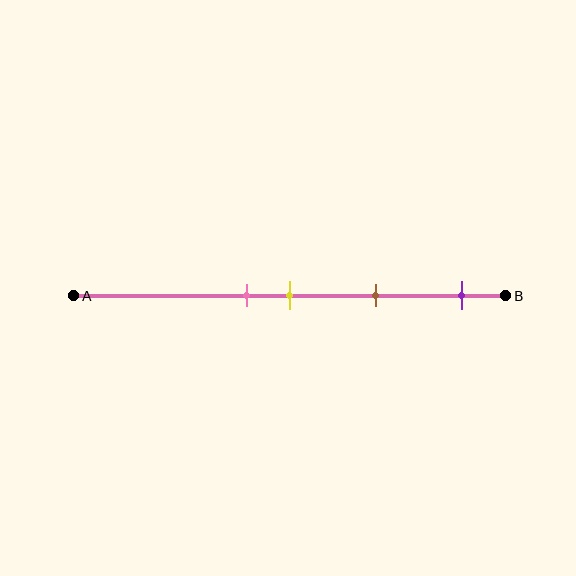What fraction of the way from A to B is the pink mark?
The pink mark is approximately 40% (0.4) of the way from A to B.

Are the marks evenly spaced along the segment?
No, the marks are not evenly spaced.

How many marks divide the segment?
There are 4 marks dividing the segment.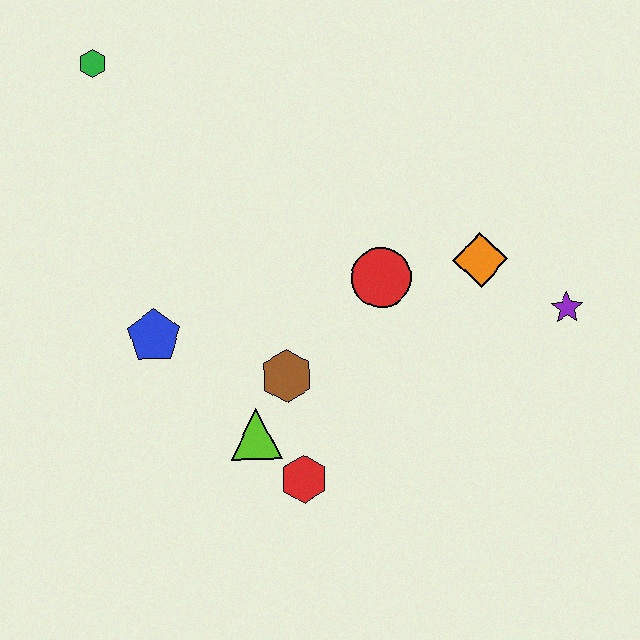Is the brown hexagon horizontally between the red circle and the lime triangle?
Yes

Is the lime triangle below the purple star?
Yes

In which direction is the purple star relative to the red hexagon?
The purple star is to the right of the red hexagon.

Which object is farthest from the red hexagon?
The green hexagon is farthest from the red hexagon.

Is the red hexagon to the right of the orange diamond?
No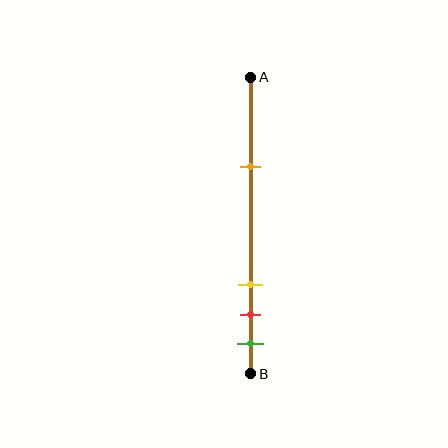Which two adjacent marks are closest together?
The red and green marks are the closest adjacent pair.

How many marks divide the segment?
There are 4 marks dividing the segment.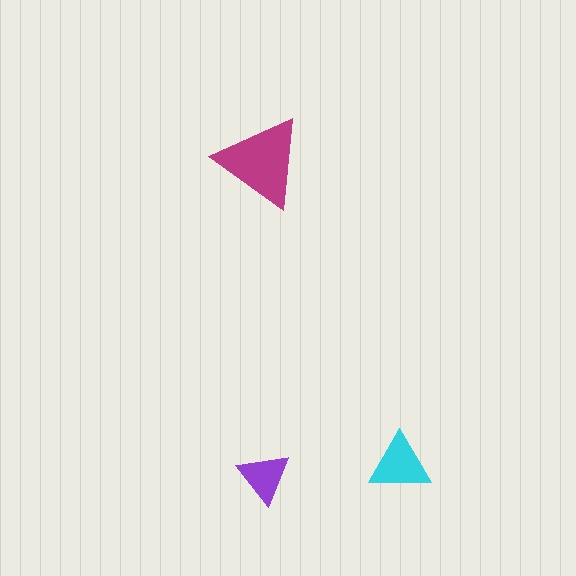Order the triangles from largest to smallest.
the magenta one, the cyan one, the purple one.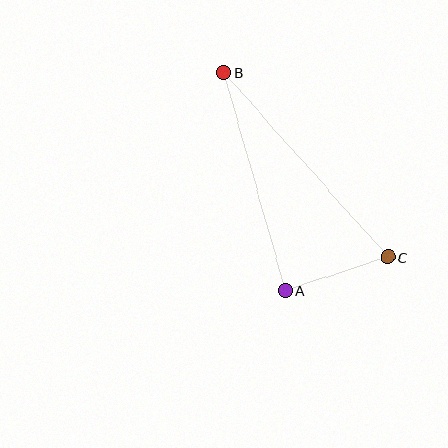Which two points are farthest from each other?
Points B and C are farthest from each other.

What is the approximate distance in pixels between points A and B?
The distance between A and B is approximately 227 pixels.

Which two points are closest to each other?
Points A and C are closest to each other.